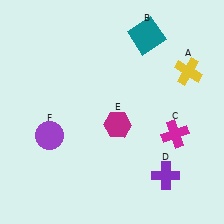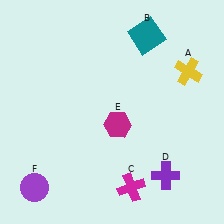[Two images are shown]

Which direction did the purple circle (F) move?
The purple circle (F) moved down.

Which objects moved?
The objects that moved are: the magenta cross (C), the purple circle (F).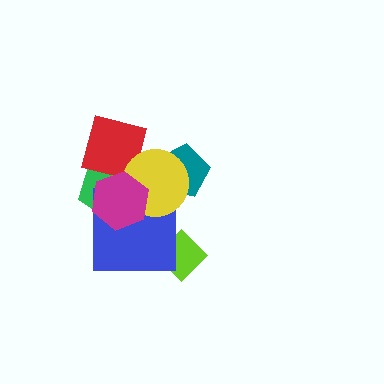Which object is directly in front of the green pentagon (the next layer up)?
The red square is directly in front of the green pentagon.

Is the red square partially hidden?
Yes, it is partially covered by another shape.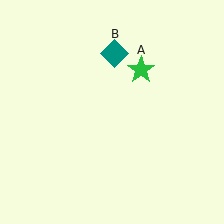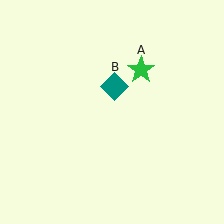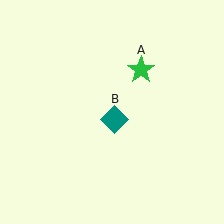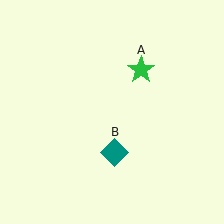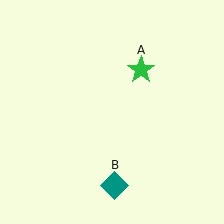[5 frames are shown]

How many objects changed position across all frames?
1 object changed position: teal diamond (object B).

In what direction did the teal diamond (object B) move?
The teal diamond (object B) moved down.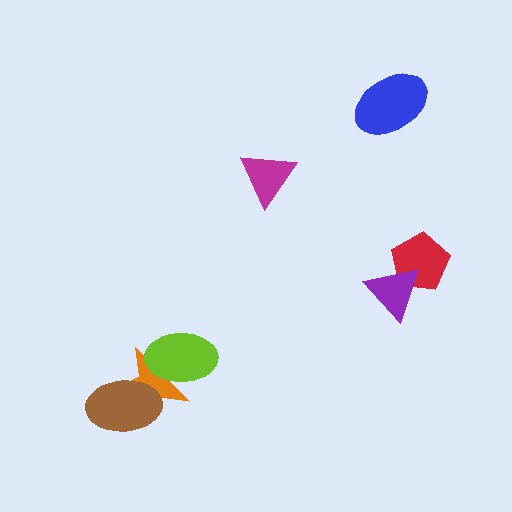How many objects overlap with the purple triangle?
1 object overlaps with the purple triangle.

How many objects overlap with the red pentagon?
1 object overlaps with the red pentagon.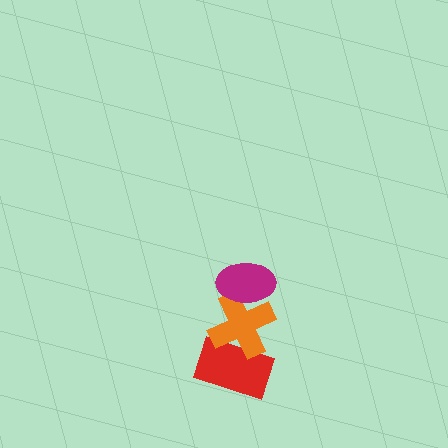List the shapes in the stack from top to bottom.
From top to bottom: the magenta ellipse, the orange cross, the red rectangle.